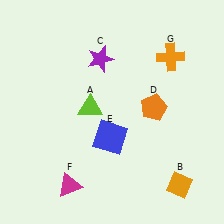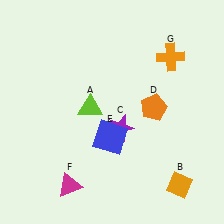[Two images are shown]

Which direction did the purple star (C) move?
The purple star (C) moved down.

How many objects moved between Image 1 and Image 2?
1 object moved between the two images.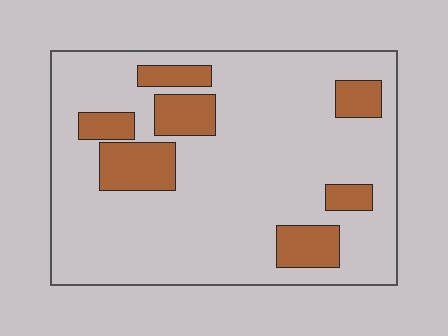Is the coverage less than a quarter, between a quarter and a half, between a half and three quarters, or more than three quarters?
Less than a quarter.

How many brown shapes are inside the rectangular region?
7.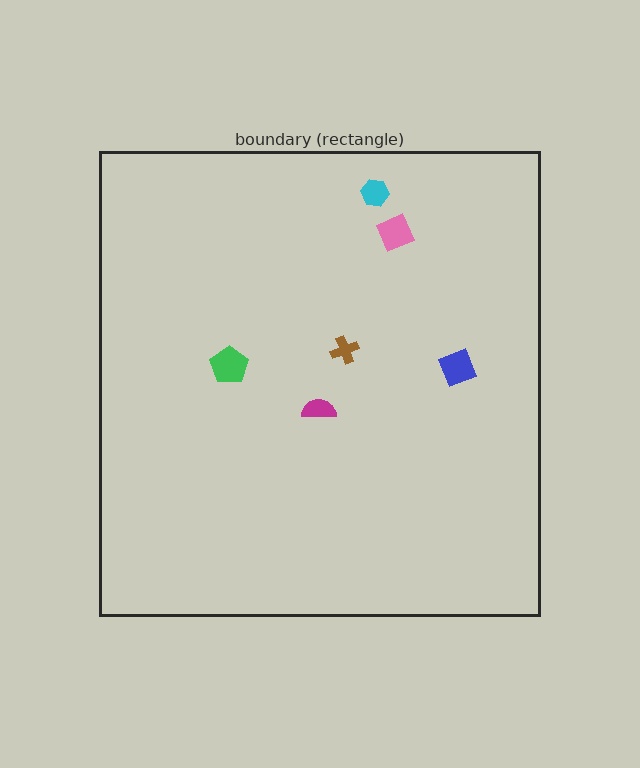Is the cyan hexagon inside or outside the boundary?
Inside.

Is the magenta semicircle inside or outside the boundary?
Inside.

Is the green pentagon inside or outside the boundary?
Inside.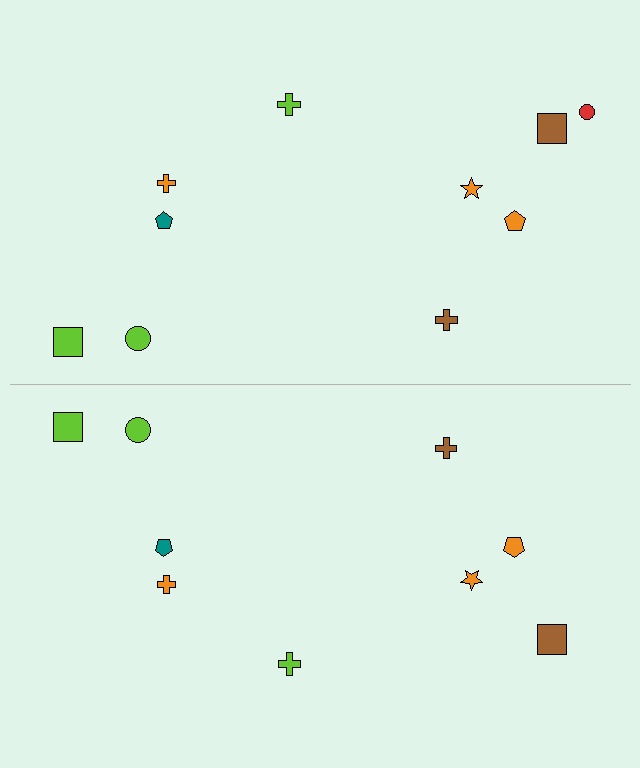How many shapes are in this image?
There are 19 shapes in this image.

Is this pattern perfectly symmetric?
No, the pattern is not perfectly symmetric. A red circle is missing from the bottom side.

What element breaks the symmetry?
A red circle is missing from the bottom side.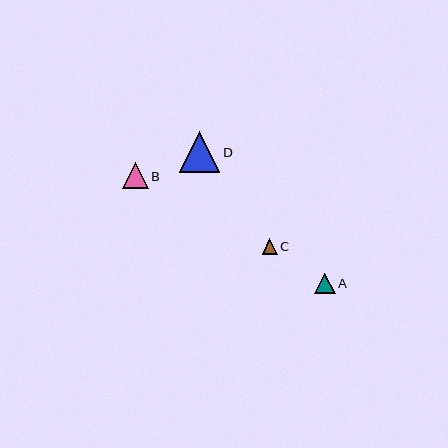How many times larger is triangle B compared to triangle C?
Triangle B is approximately 1.7 times the size of triangle C.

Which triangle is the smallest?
Triangle C is the smallest with a size of approximately 15 pixels.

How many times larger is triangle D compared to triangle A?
Triangle D is approximately 2.0 times the size of triangle A.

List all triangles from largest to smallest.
From largest to smallest: D, B, A, C.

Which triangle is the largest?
Triangle D is the largest with a size of approximately 41 pixels.